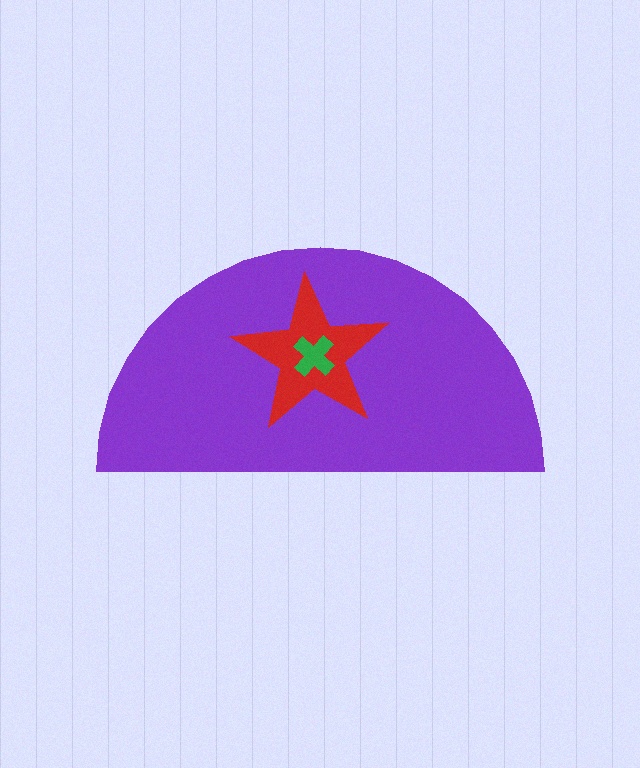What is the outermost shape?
The purple semicircle.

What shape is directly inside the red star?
The green cross.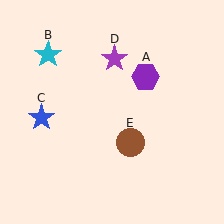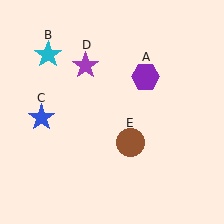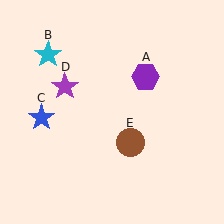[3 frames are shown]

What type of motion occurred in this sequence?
The purple star (object D) rotated counterclockwise around the center of the scene.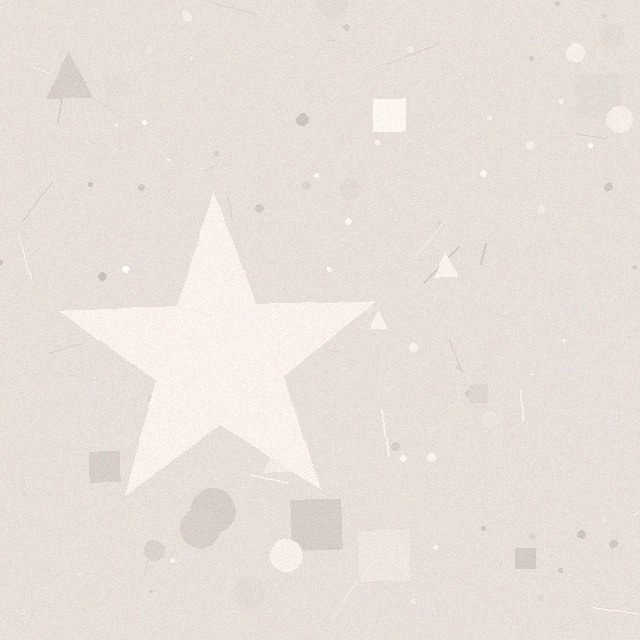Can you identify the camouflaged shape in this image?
The camouflaged shape is a star.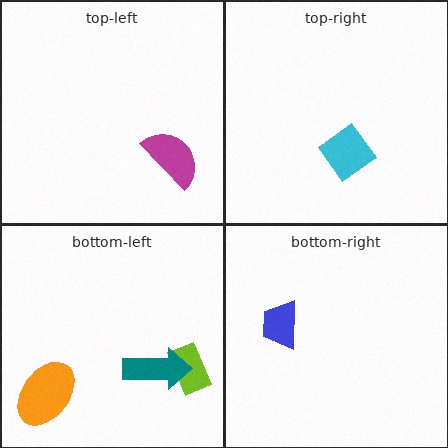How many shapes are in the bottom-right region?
1.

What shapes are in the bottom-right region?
The blue trapezoid.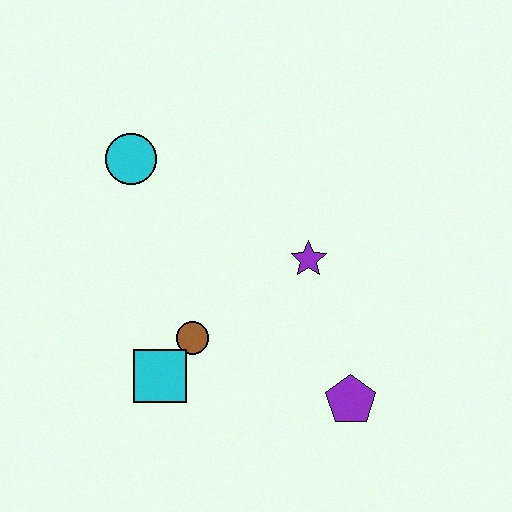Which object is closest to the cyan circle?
The brown circle is closest to the cyan circle.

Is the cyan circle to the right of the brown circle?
No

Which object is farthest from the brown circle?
The cyan circle is farthest from the brown circle.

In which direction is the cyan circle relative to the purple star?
The cyan circle is to the left of the purple star.